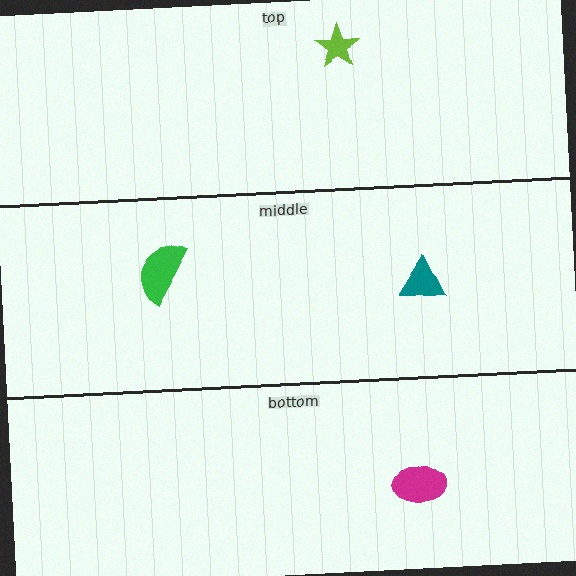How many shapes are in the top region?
1.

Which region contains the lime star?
The top region.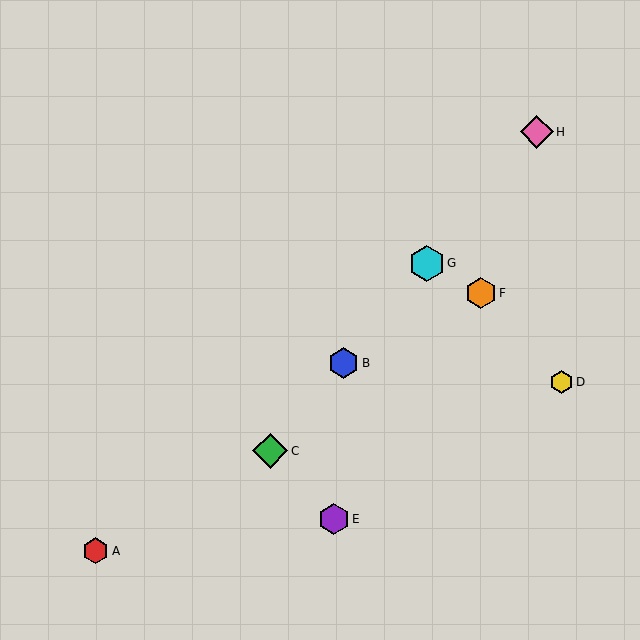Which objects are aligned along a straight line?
Objects B, C, G, H are aligned along a straight line.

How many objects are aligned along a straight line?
4 objects (B, C, G, H) are aligned along a straight line.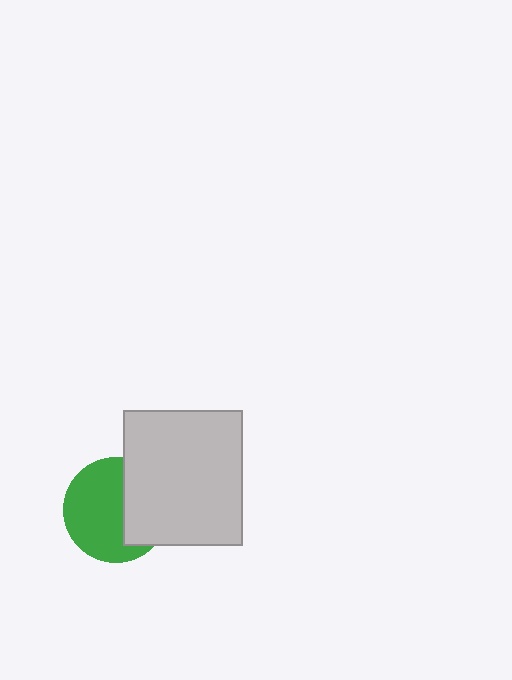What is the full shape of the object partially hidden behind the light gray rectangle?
The partially hidden object is a green circle.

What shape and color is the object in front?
The object in front is a light gray rectangle.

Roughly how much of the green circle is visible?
About half of it is visible (roughly 63%).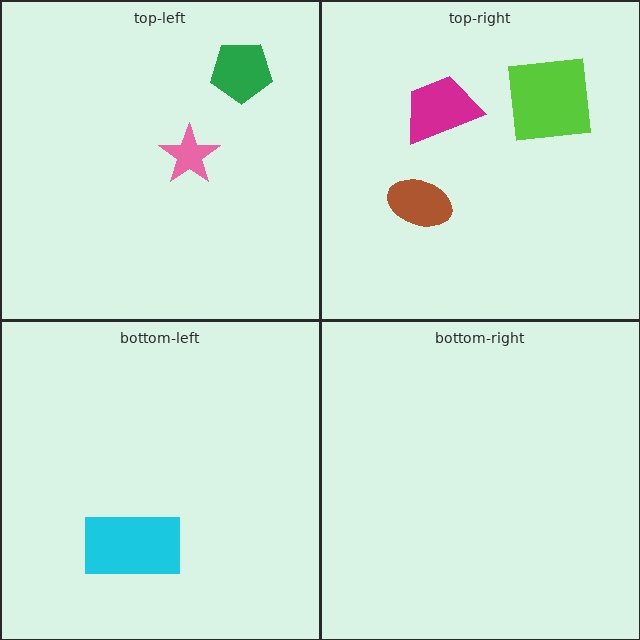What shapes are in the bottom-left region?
The cyan rectangle.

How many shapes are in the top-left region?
2.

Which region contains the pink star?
The top-left region.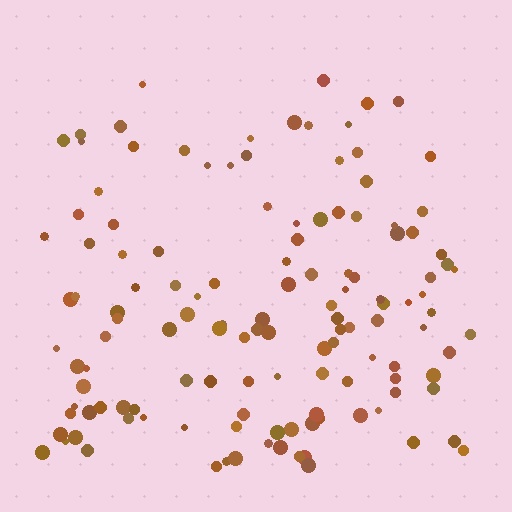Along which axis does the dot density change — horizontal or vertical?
Vertical.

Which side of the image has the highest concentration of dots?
The bottom.